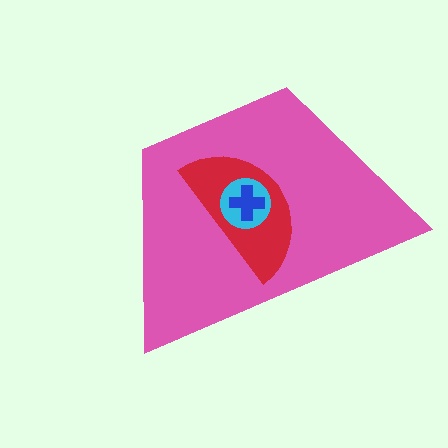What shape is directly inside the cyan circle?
The blue cross.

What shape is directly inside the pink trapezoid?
The red semicircle.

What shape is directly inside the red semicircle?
The cyan circle.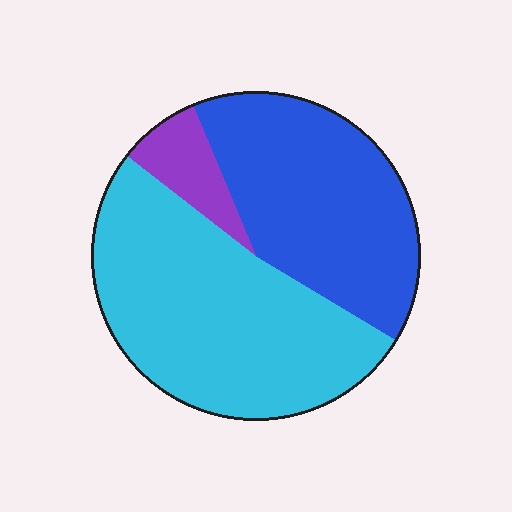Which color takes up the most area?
Cyan, at roughly 50%.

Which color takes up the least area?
Purple, at roughly 10%.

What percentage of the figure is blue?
Blue takes up between a third and a half of the figure.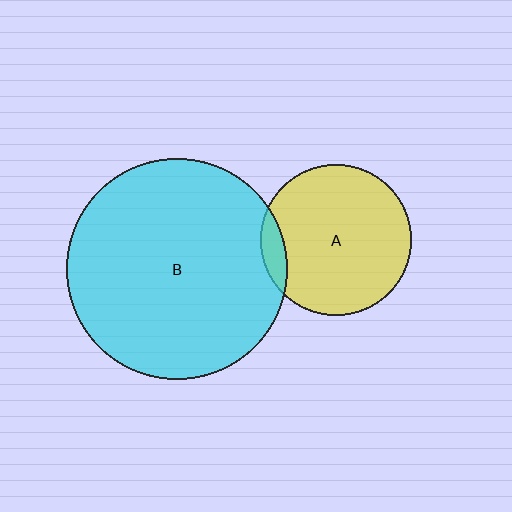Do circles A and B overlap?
Yes.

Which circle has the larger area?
Circle B (cyan).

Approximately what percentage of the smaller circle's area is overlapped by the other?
Approximately 10%.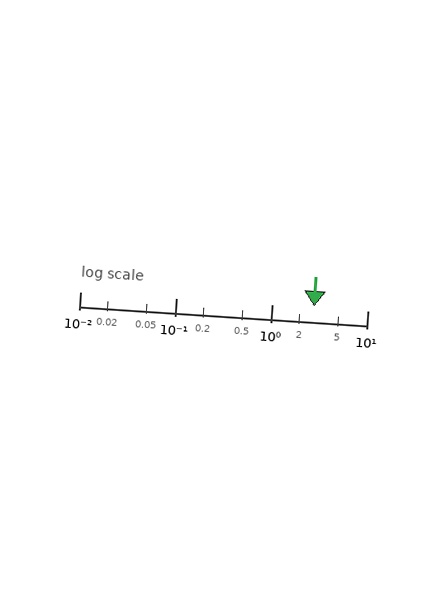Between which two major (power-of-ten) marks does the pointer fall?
The pointer is between 1 and 10.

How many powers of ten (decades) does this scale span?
The scale spans 3 decades, from 0.01 to 10.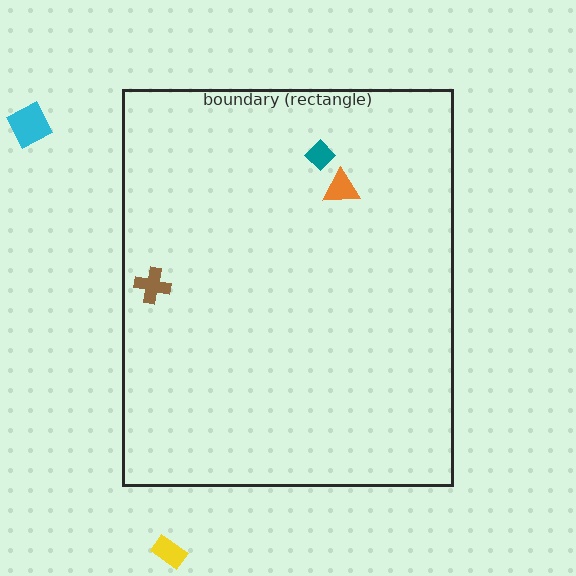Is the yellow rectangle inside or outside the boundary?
Outside.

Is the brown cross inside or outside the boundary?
Inside.